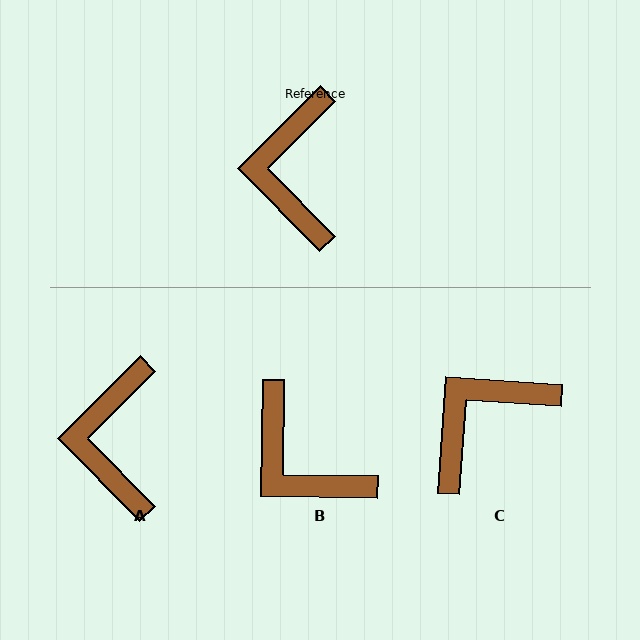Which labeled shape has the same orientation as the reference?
A.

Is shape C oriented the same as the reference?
No, it is off by about 49 degrees.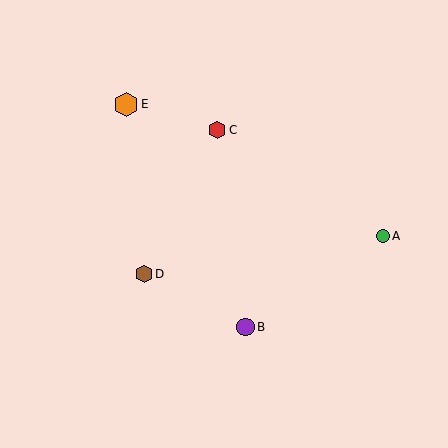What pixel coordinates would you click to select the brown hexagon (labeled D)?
Click at (144, 274) to select the brown hexagon D.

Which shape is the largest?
The orange hexagon (labeled E) is the largest.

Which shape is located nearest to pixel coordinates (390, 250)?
The green circle (labeled A) at (383, 236) is nearest to that location.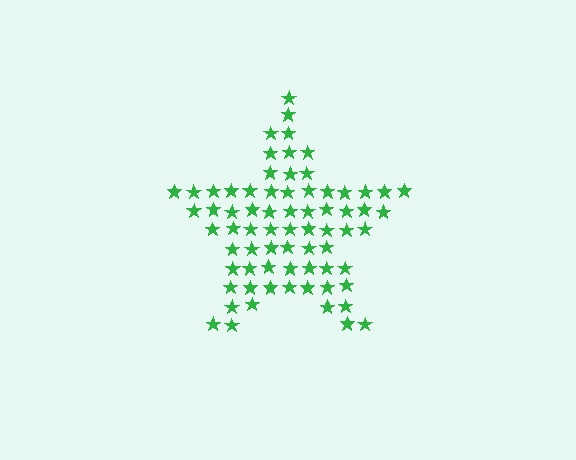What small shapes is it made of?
It is made of small stars.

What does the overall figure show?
The overall figure shows a star.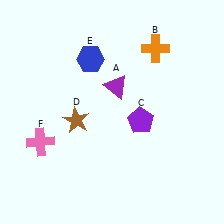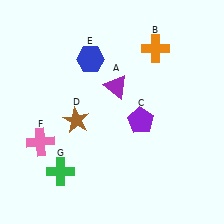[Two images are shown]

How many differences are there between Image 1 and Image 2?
There is 1 difference between the two images.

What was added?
A green cross (G) was added in Image 2.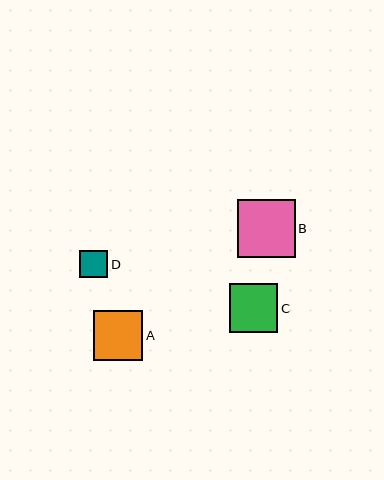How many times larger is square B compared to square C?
Square B is approximately 1.2 times the size of square C.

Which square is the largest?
Square B is the largest with a size of approximately 58 pixels.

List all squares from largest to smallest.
From largest to smallest: B, A, C, D.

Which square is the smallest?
Square D is the smallest with a size of approximately 28 pixels.